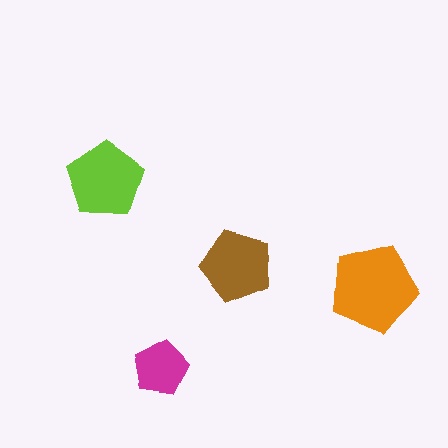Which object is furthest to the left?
The lime pentagon is leftmost.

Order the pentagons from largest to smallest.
the orange one, the lime one, the brown one, the magenta one.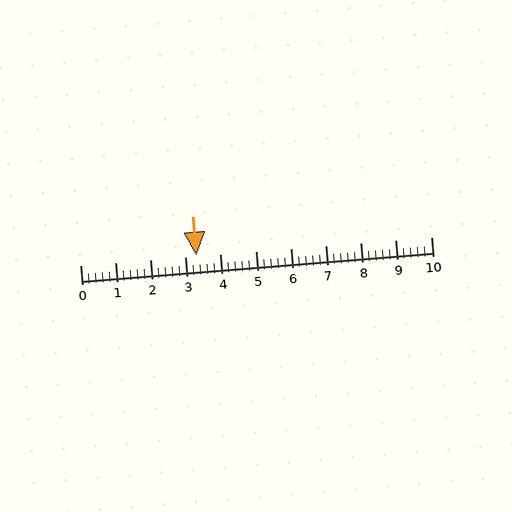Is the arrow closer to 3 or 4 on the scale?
The arrow is closer to 3.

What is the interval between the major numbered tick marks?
The major tick marks are spaced 1 units apart.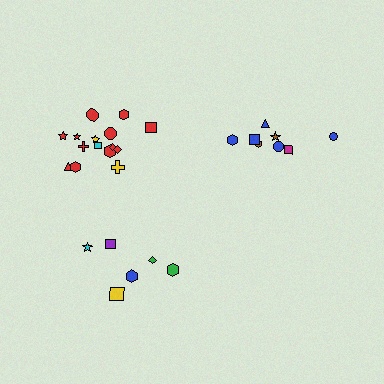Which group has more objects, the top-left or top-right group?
The top-left group.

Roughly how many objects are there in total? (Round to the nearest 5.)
Roughly 30 objects in total.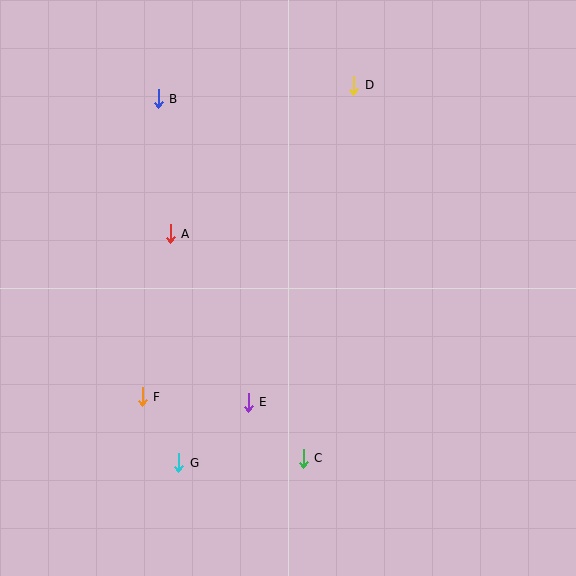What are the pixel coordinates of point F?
Point F is at (142, 397).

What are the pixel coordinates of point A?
Point A is at (170, 234).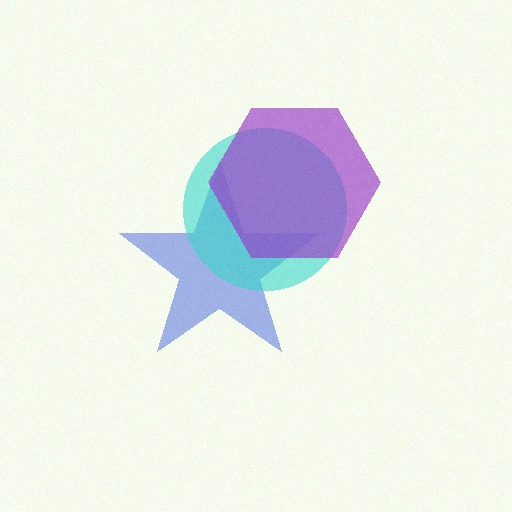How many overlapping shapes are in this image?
There are 3 overlapping shapes in the image.